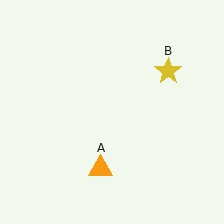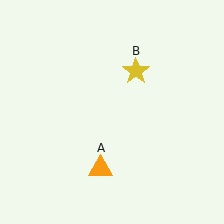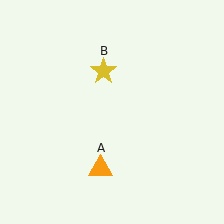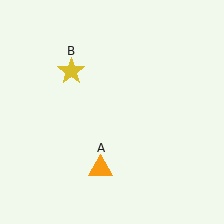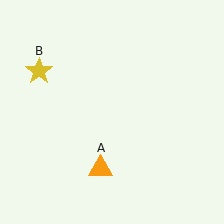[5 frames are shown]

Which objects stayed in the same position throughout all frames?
Orange triangle (object A) remained stationary.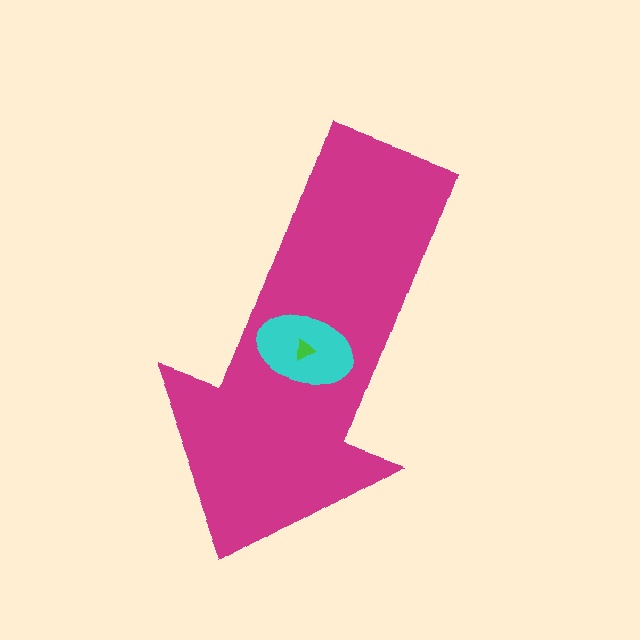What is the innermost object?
The green triangle.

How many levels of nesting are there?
3.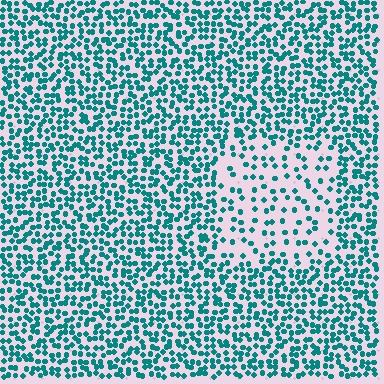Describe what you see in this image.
The image contains small teal elements arranged at two different densities. A rectangle-shaped region is visible where the elements are less densely packed than the surrounding area.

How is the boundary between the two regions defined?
The boundary is defined by a change in element density (approximately 2.4x ratio). All elements are the same color, size, and shape.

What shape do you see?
I see a rectangle.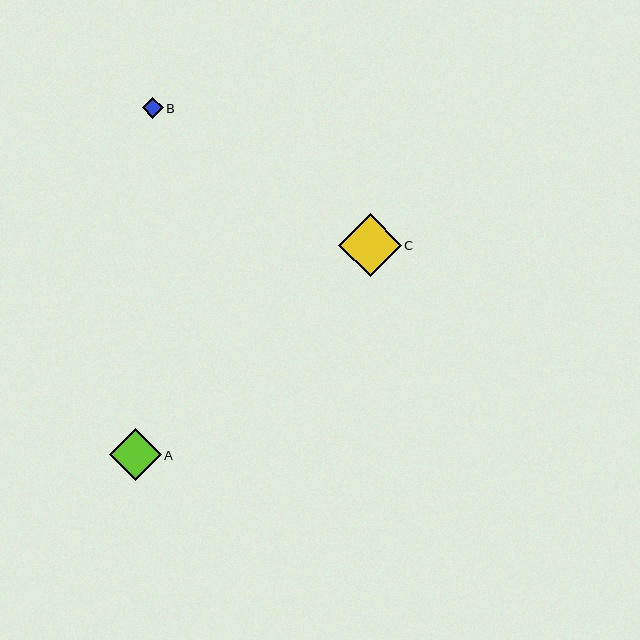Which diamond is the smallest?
Diamond B is the smallest with a size of approximately 21 pixels.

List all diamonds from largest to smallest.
From largest to smallest: C, A, B.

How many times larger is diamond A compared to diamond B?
Diamond A is approximately 2.5 times the size of diamond B.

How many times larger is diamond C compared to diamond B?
Diamond C is approximately 3.0 times the size of diamond B.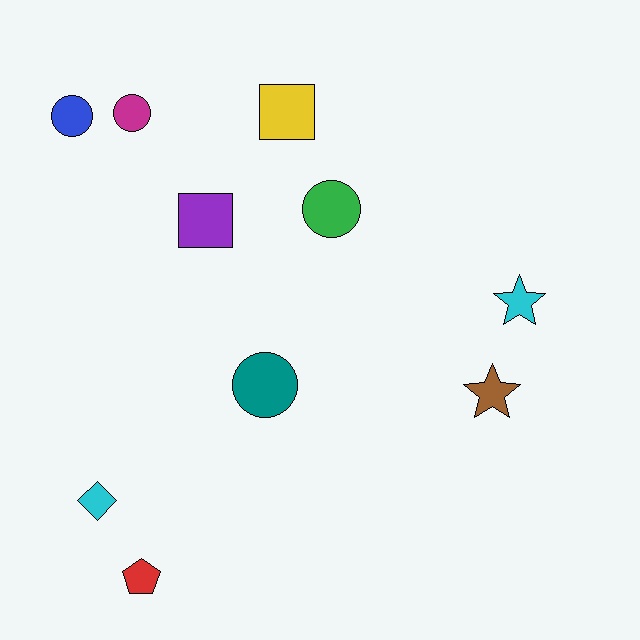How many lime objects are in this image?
There are no lime objects.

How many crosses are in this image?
There are no crosses.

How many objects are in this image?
There are 10 objects.